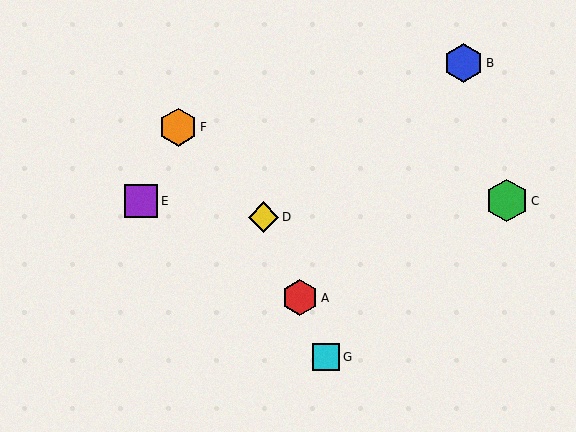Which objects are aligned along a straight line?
Objects A, D, G are aligned along a straight line.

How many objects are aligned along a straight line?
3 objects (A, D, G) are aligned along a straight line.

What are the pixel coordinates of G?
Object G is at (326, 357).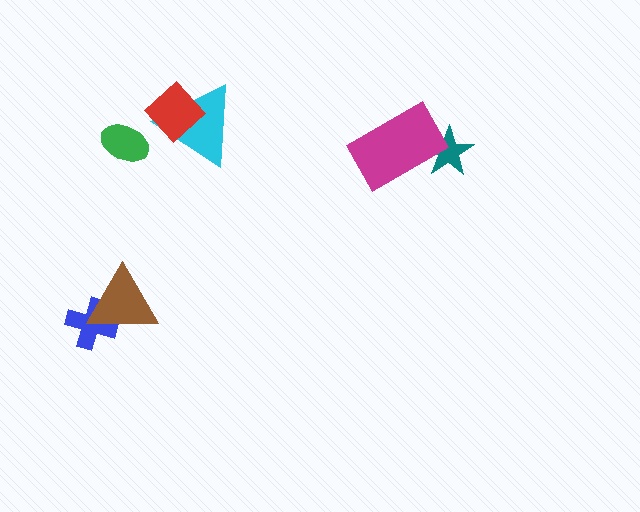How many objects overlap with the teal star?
1 object overlaps with the teal star.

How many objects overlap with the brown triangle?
1 object overlaps with the brown triangle.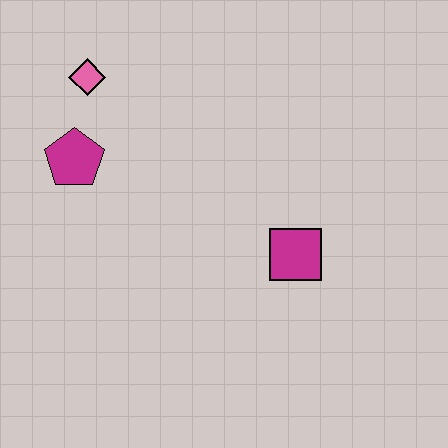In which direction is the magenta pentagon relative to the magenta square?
The magenta pentagon is to the left of the magenta square.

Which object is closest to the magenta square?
The magenta pentagon is closest to the magenta square.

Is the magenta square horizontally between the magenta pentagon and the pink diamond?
No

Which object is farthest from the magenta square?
The pink diamond is farthest from the magenta square.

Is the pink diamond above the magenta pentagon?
Yes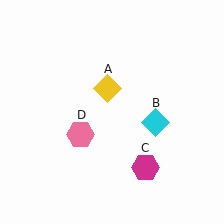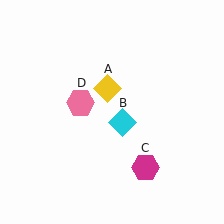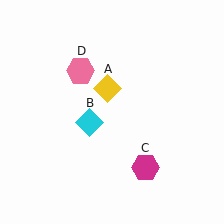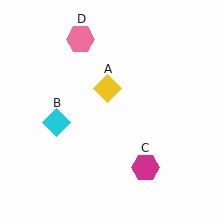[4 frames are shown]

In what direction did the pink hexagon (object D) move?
The pink hexagon (object D) moved up.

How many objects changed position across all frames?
2 objects changed position: cyan diamond (object B), pink hexagon (object D).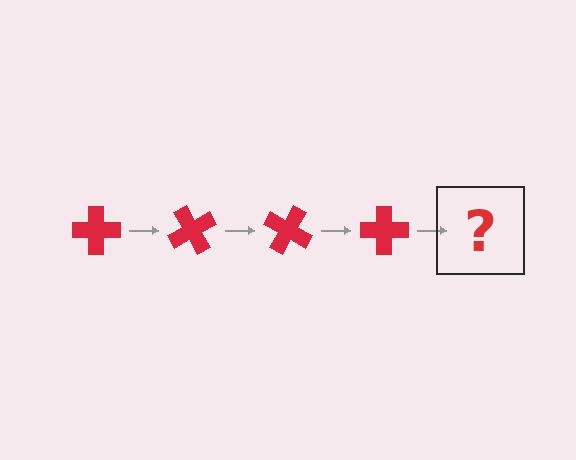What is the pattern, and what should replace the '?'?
The pattern is that the cross rotates 60 degrees each step. The '?' should be a red cross rotated 240 degrees.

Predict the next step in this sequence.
The next step is a red cross rotated 240 degrees.